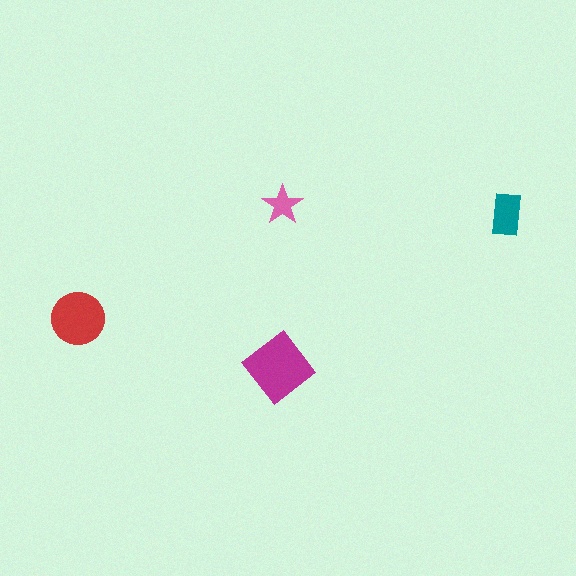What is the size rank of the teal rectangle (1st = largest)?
3rd.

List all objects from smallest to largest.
The pink star, the teal rectangle, the red circle, the magenta diamond.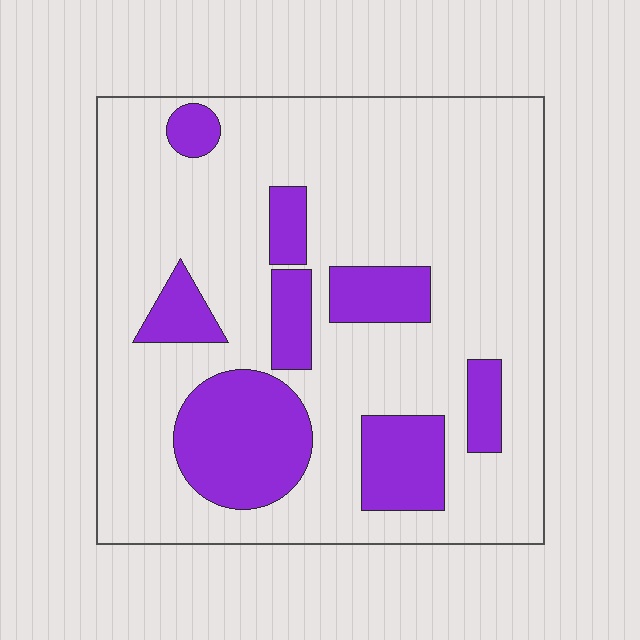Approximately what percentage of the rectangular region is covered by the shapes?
Approximately 25%.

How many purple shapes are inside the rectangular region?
8.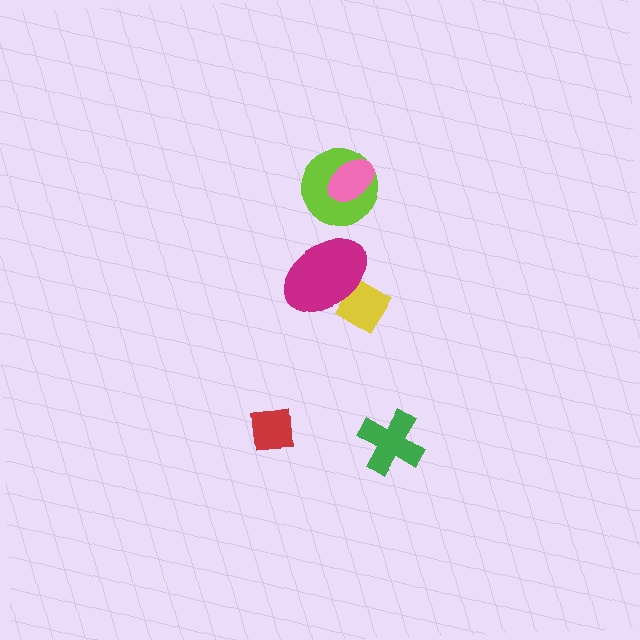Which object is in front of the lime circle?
The pink ellipse is in front of the lime circle.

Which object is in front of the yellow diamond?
The magenta ellipse is in front of the yellow diamond.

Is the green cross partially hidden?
No, no other shape covers it.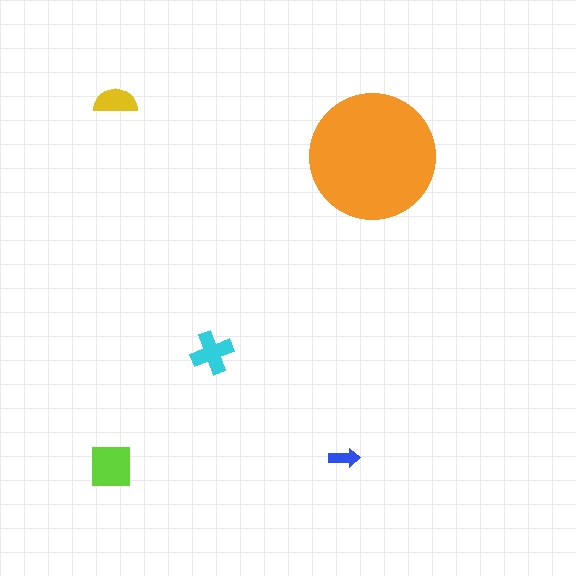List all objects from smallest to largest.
The blue arrow, the yellow semicircle, the cyan cross, the lime square, the orange circle.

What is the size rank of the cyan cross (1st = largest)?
3rd.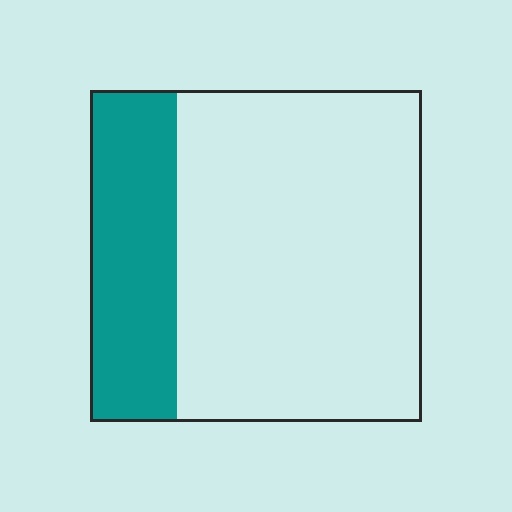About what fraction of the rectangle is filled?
About one quarter (1/4).